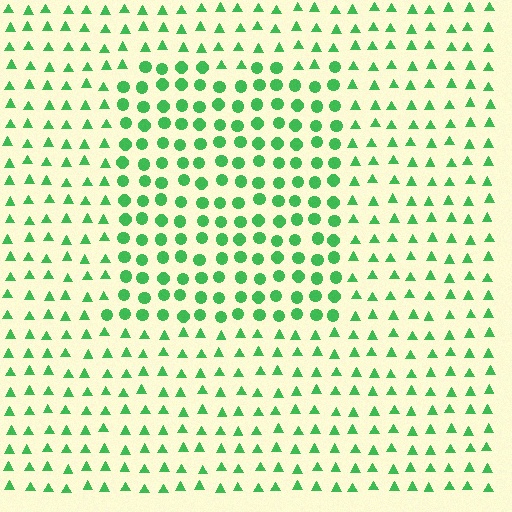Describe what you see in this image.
The image is filled with small green elements arranged in a uniform grid. A rectangle-shaped region contains circles, while the surrounding area contains triangles. The boundary is defined purely by the change in element shape.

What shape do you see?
I see a rectangle.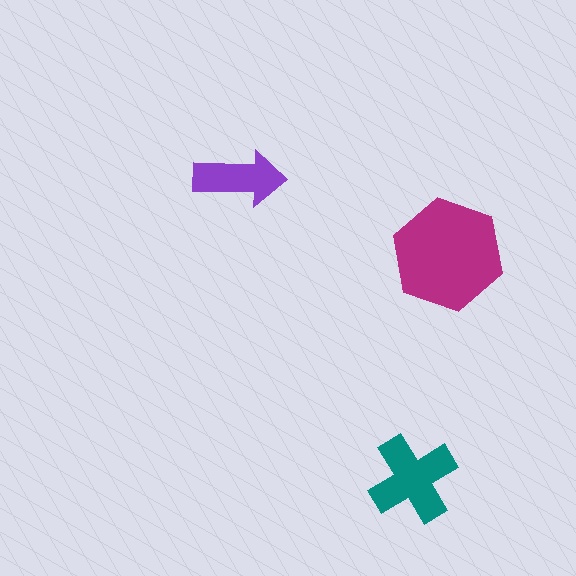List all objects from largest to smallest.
The magenta hexagon, the teal cross, the purple arrow.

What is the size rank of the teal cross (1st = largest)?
2nd.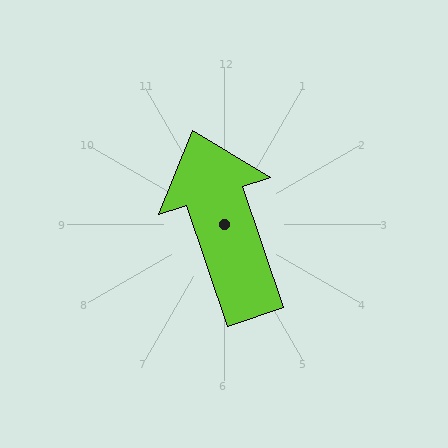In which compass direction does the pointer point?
North.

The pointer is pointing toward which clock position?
Roughly 11 o'clock.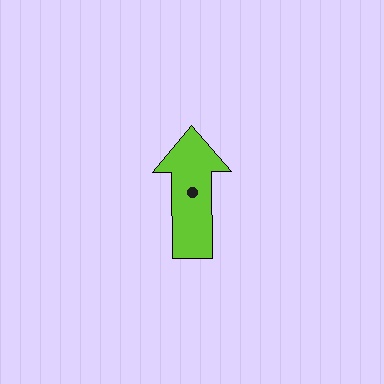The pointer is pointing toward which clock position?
Roughly 12 o'clock.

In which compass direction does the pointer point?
North.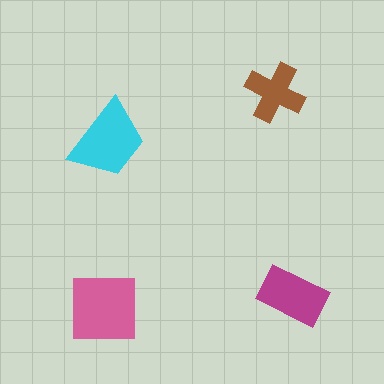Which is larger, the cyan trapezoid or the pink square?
The pink square.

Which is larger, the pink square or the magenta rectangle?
The pink square.